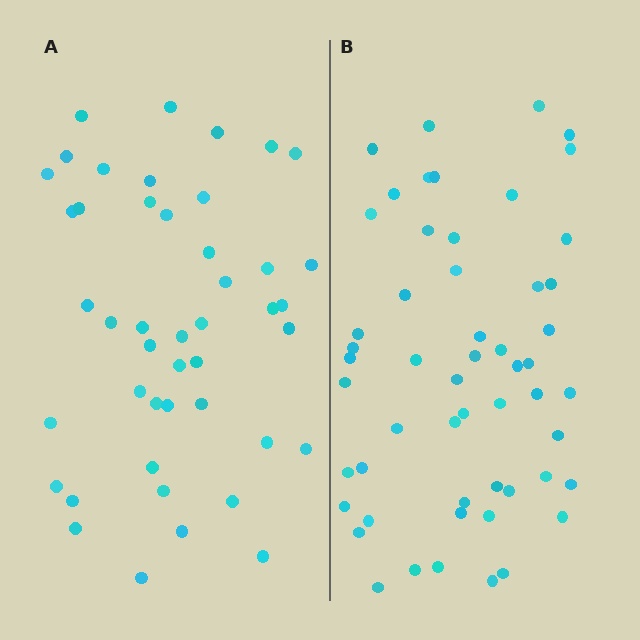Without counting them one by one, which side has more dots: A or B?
Region B (the right region) has more dots.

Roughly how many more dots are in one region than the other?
Region B has roughly 8 or so more dots than region A.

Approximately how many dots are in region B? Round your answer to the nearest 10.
About 50 dots. (The exact count is 54, which rounds to 50.)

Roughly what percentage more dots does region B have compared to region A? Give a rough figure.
About 20% more.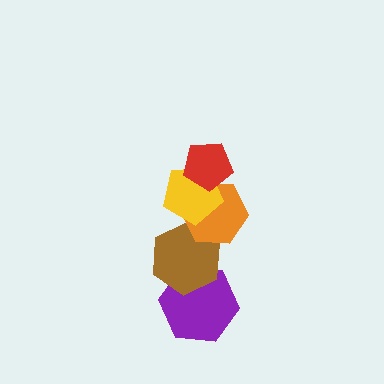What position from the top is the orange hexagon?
The orange hexagon is 3rd from the top.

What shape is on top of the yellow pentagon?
The red pentagon is on top of the yellow pentagon.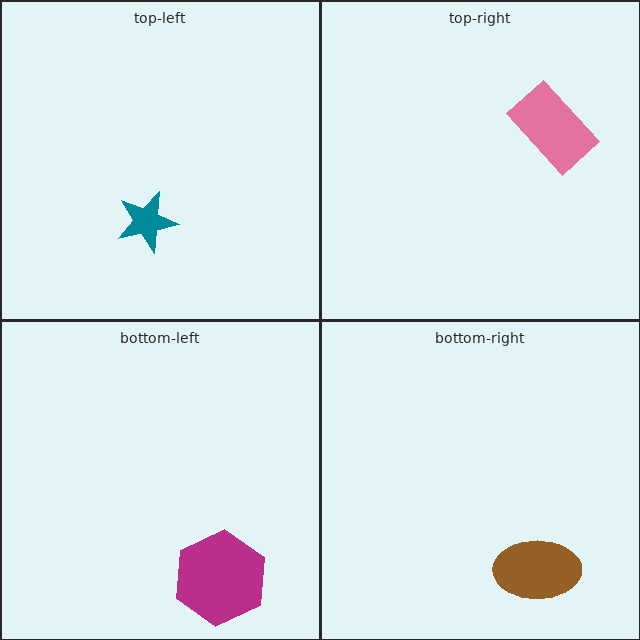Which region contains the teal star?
The top-left region.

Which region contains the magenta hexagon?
The bottom-left region.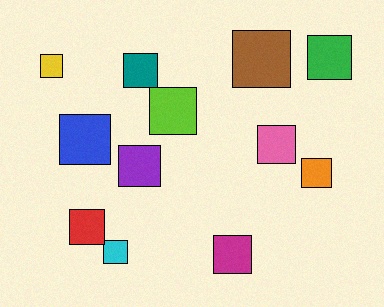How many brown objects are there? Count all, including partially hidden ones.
There is 1 brown object.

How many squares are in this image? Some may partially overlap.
There are 12 squares.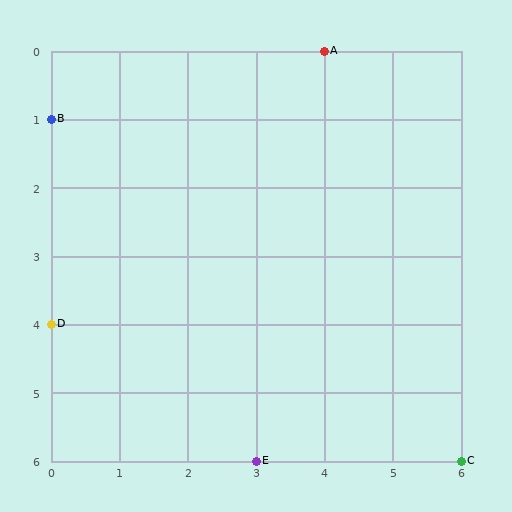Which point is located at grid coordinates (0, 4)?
Point D is at (0, 4).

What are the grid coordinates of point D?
Point D is at grid coordinates (0, 4).